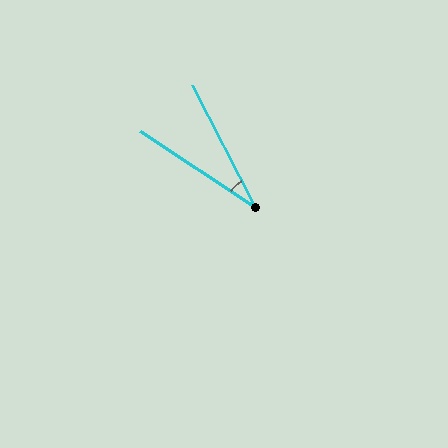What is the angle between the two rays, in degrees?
Approximately 29 degrees.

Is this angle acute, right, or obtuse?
It is acute.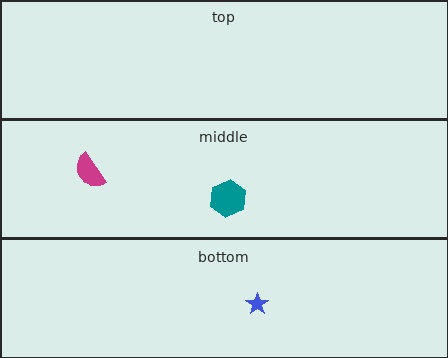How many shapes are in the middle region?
2.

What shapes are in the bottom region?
The blue star.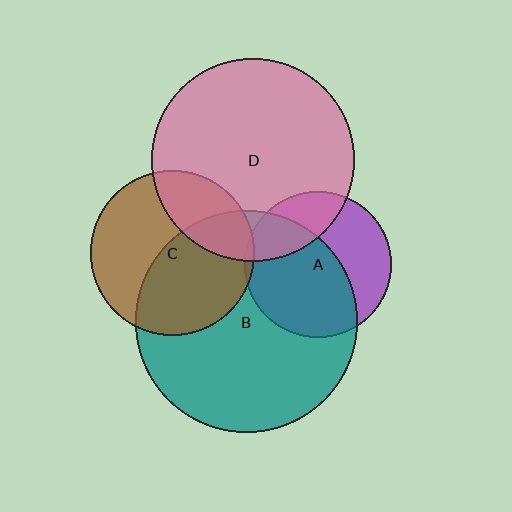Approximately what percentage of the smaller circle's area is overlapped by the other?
Approximately 15%.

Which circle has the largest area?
Circle B (teal).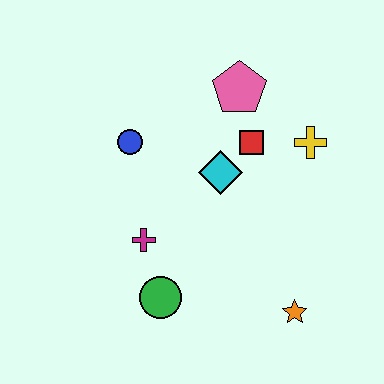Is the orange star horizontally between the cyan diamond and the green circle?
No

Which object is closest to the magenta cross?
The green circle is closest to the magenta cross.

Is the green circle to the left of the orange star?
Yes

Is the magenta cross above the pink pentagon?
No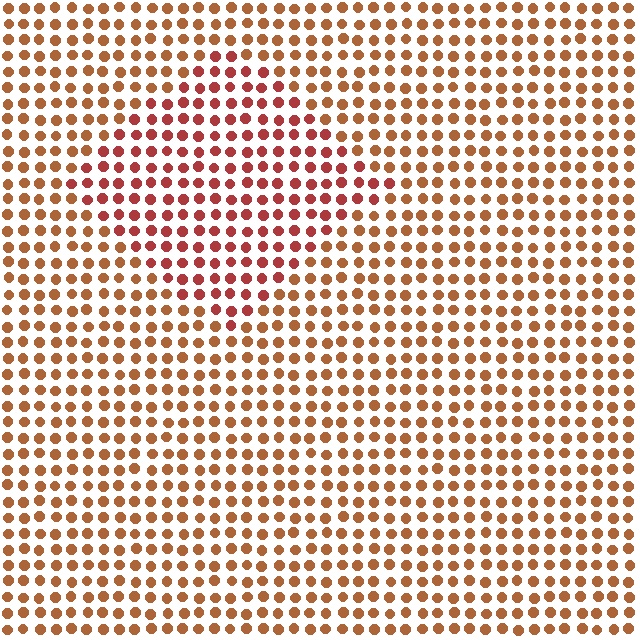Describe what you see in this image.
The image is filled with small brown elements in a uniform arrangement. A diamond-shaped region is visible where the elements are tinted to a slightly different hue, forming a subtle color boundary.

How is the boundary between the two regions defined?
The boundary is defined purely by a slight shift in hue (about 25 degrees). Spacing, size, and orientation are identical on both sides.